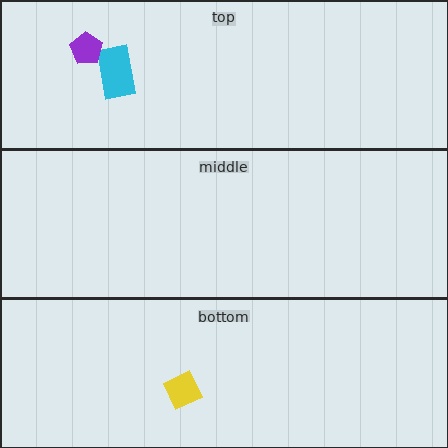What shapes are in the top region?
The cyan rectangle, the purple pentagon.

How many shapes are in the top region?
2.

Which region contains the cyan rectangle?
The top region.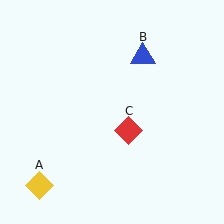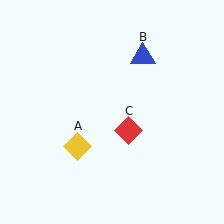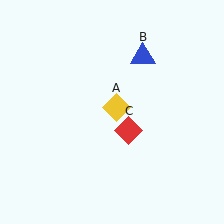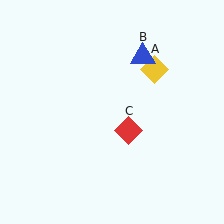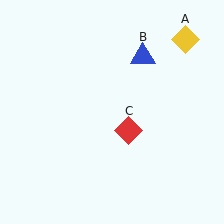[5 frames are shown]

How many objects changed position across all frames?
1 object changed position: yellow diamond (object A).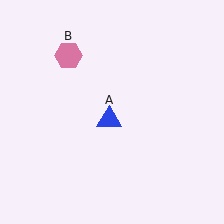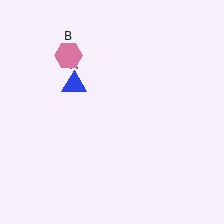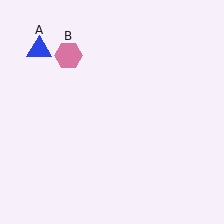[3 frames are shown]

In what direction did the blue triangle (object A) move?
The blue triangle (object A) moved up and to the left.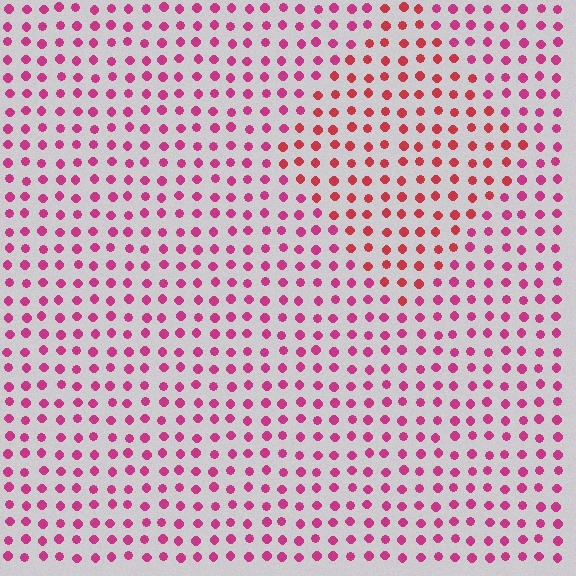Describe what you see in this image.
The image is filled with small magenta elements in a uniform arrangement. A diamond-shaped region is visible where the elements are tinted to a slightly different hue, forming a subtle color boundary.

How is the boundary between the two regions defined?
The boundary is defined purely by a slight shift in hue (about 28 degrees). Spacing, size, and orientation are identical on both sides.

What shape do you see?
I see a diamond.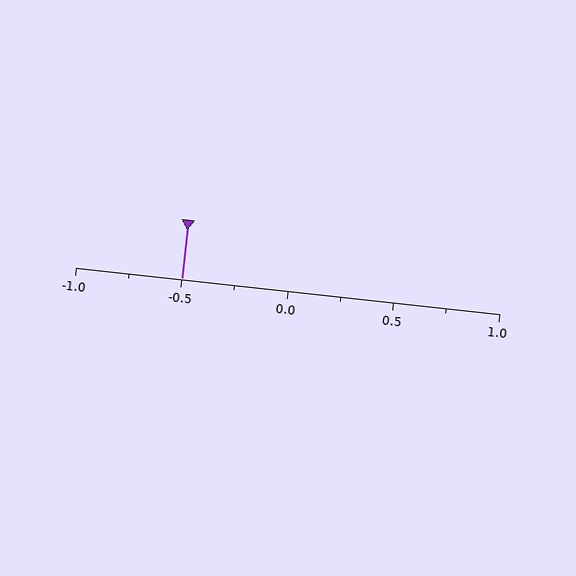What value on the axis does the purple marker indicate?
The marker indicates approximately -0.5.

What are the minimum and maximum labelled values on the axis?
The axis runs from -1.0 to 1.0.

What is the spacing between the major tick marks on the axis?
The major ticks are spaced 0.5 apart.